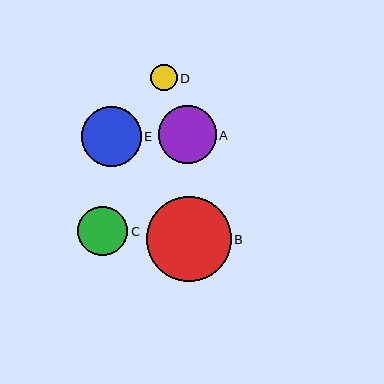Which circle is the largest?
Circle B is the largest with a size of approximately 85 pixels.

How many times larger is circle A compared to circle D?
Circle A is approximately 2.2 times the size of circle D.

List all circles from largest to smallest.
From largest to smallest: B, E, A, C, D.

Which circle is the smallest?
Circle D is the smallest with a size of approximately 26 pixels.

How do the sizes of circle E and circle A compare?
Circle E and circle A are approximately the same size.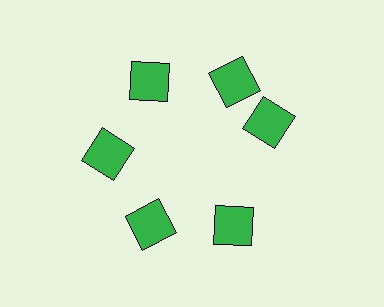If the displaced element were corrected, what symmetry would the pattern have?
It would have 6-fold rotational symmetry — the pattern would map onto itself every 60 degrees.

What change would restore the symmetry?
The symmetry would be restored by rotating it back into even spacing with its neighbors so that all 6 squares sit at equal angles and equal distance from the center.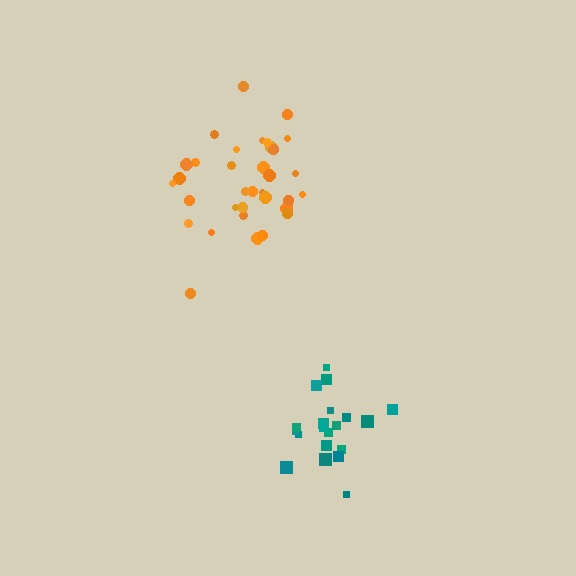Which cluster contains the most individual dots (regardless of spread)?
Orange (35).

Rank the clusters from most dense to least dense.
orange, teal.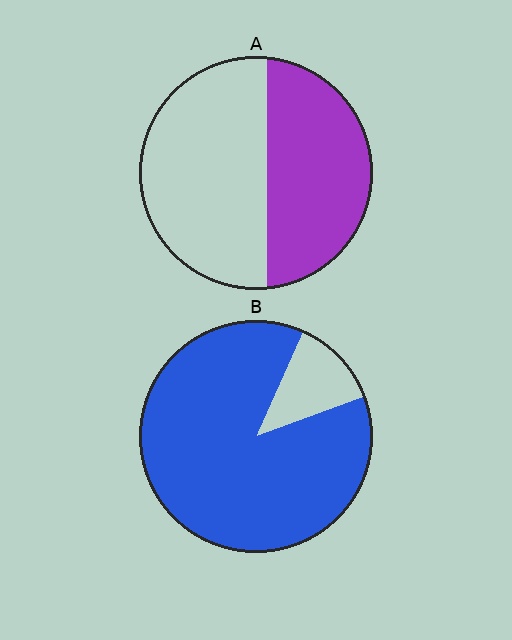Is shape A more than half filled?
No.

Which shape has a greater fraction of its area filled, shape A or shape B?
Shape B.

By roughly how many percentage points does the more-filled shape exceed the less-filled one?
By roughly 45 percentage points (B over A).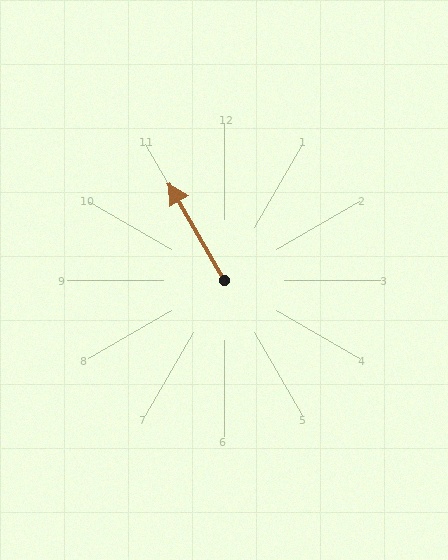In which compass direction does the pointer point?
Northwest.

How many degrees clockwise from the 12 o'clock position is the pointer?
Approximately 330 degrees.